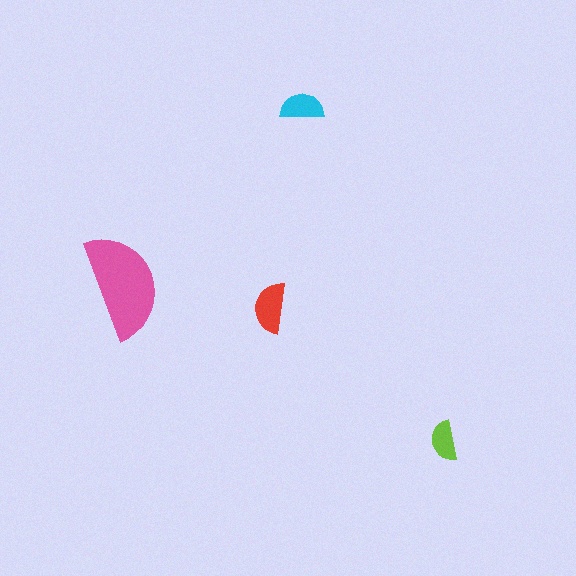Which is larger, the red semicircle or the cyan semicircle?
The red one.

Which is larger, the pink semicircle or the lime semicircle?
The pink one.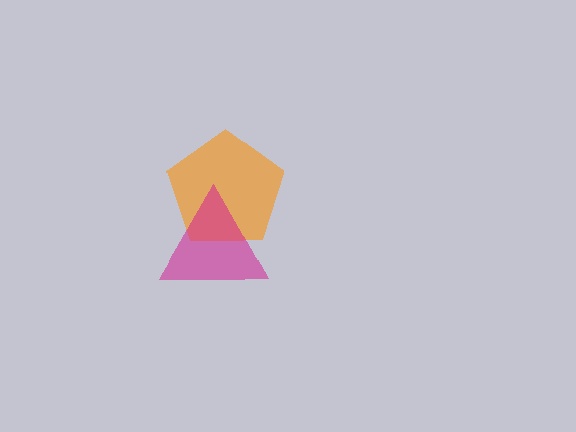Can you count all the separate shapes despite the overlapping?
Yes, there are 2 separate shapes.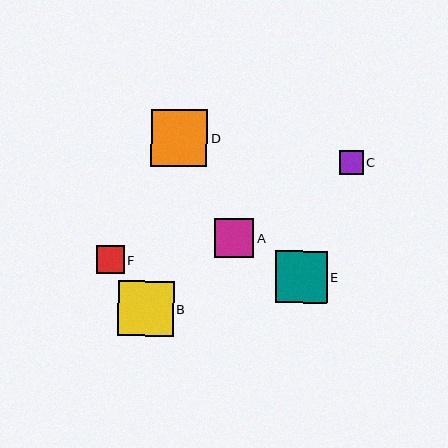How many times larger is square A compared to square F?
Square A is approximately 1.4 times the size of square F.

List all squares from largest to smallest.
From largest to smallest: D, B, E, A, F, C.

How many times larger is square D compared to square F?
Square D is approximately 2.1 times the size of square F.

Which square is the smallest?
Square C is the smallest with a size of approximately 23 pixels.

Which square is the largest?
Square D is the largest with a size of approximately 56 pixels.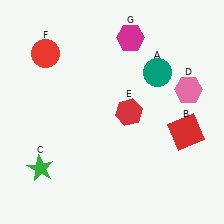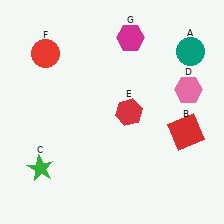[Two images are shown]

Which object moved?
The teal circle (A) moved right.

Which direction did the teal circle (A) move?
The teal circle (A) moved right.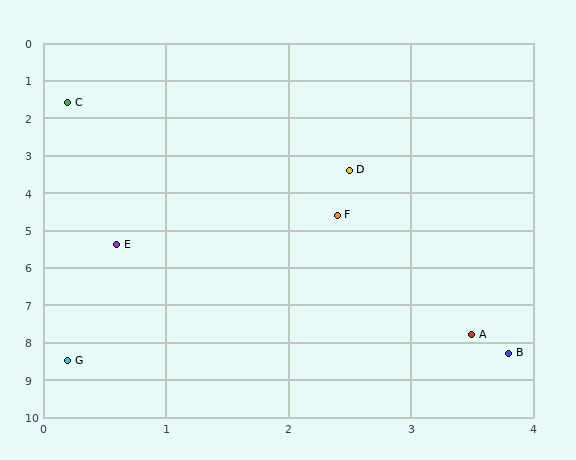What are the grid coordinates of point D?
Point D is at approximately (2.5, 3.4).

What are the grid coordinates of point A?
Point A is at approximately (3.5, 7.8).